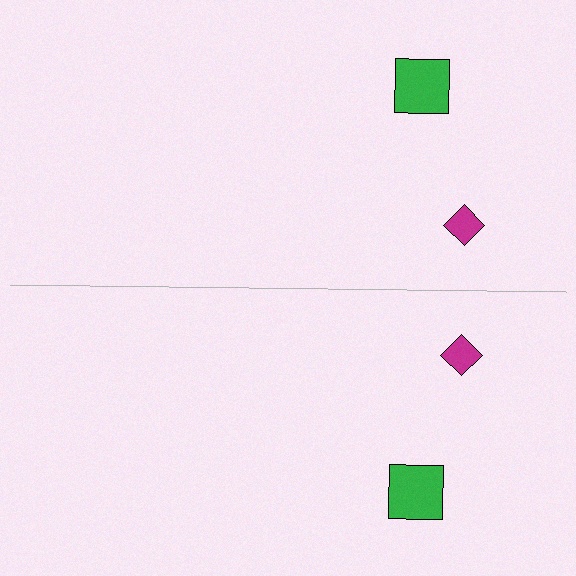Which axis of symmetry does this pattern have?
The pattern has a horizontal axis of symmetry running through the center of the image.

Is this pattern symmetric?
Yes, this pattern has bilateral (reflection) symmetry.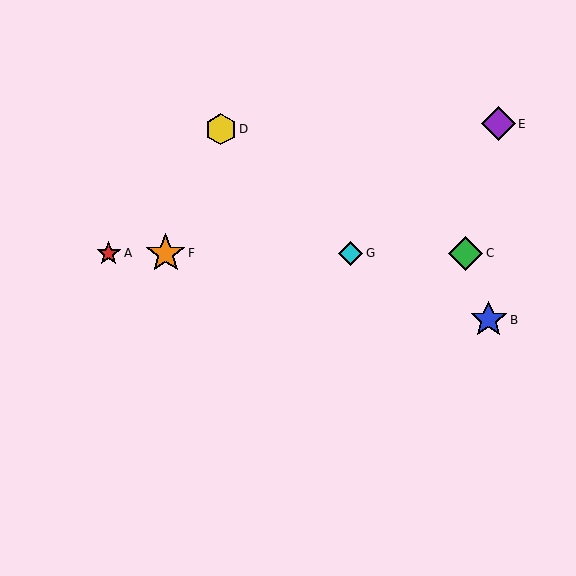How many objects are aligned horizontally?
4 objects (A, C, F, G) are aligned horizontally.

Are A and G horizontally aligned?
Yes, both are at y≈253.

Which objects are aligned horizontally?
Objects A, C, F, G are aligned horizontally.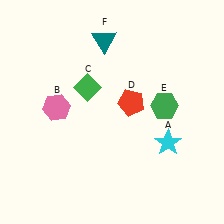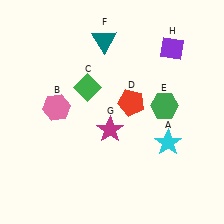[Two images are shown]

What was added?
A magenta star (G), a purple diamond (H) were added in Image 2.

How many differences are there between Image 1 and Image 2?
There are 2 differences between the two images.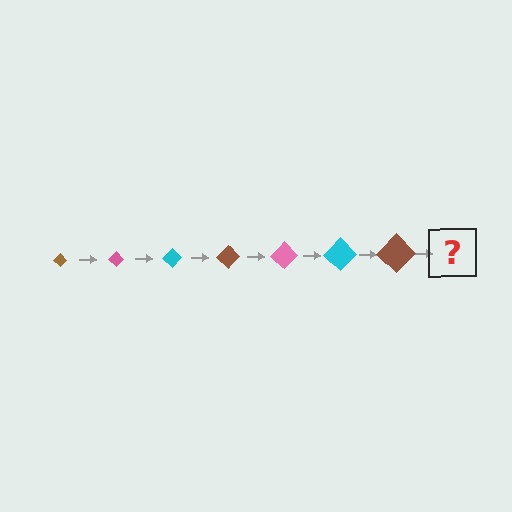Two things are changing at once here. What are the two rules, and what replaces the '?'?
The two rules are that the diamond grows larger each step and the color cycles through brown, pink, and cyan. The '?' should be a pink diamond, larger than the previous one.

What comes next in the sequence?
The next element should be a pink diamond, larger than the previous one.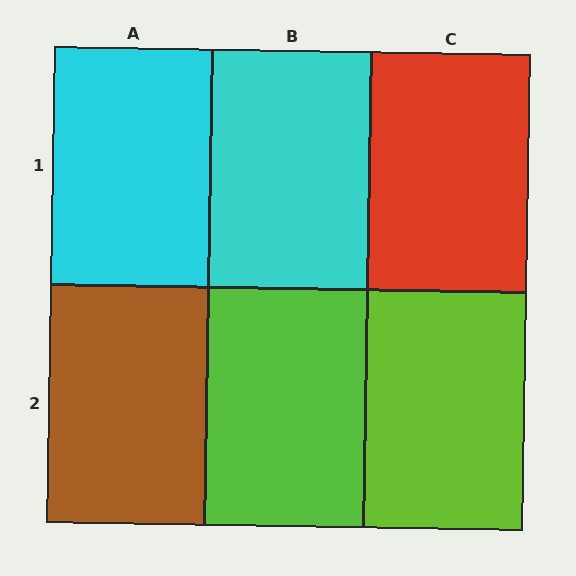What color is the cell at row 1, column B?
Cyan.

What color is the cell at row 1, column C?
Red.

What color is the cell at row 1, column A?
Cyan.